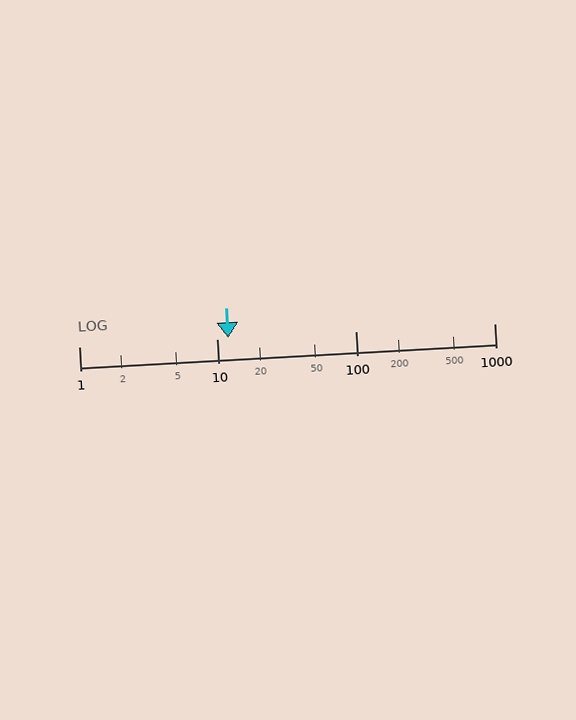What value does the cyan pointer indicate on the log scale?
The pointer indicates approximately 12.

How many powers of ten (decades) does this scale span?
The scale spans 3 decades, from 1 to 1000.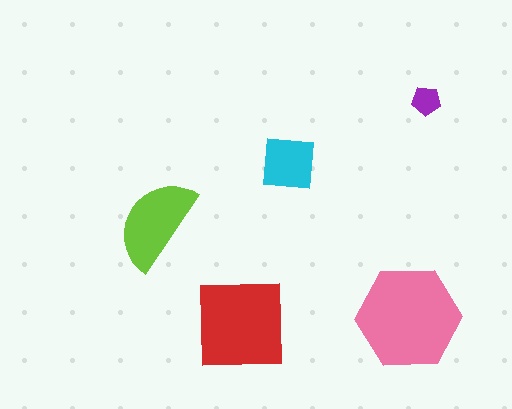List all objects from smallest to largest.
The purple pentagon, the cyan square, the lime semicircle, the red square, the pink hexagon.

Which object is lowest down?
The red square is bottommost.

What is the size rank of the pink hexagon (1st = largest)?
1st.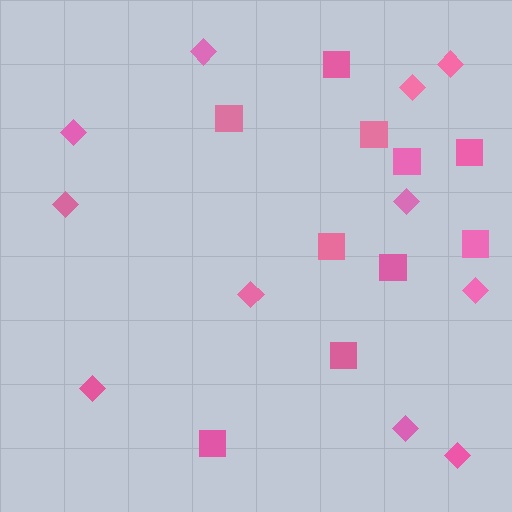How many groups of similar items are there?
There are 2 groups: one group of squares (10) and one group of diamonds (11).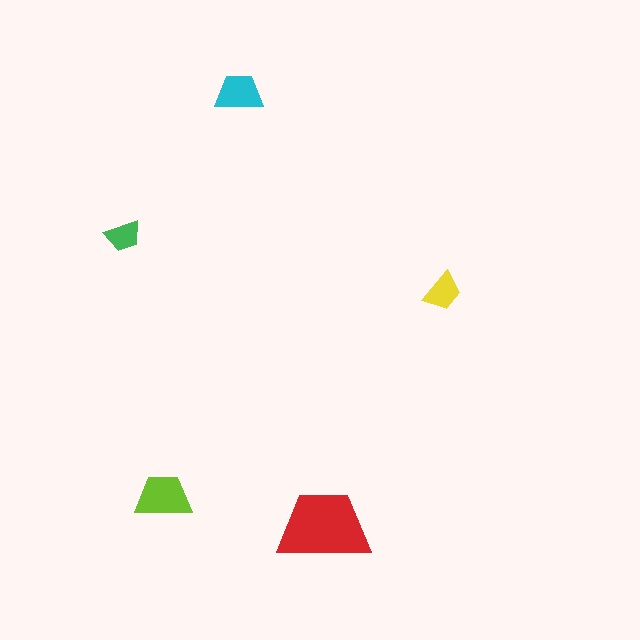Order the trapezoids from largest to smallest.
the red one, the lime one, the cyan one, the yellow one, the green one.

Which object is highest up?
The cyan trapezoid is topmost.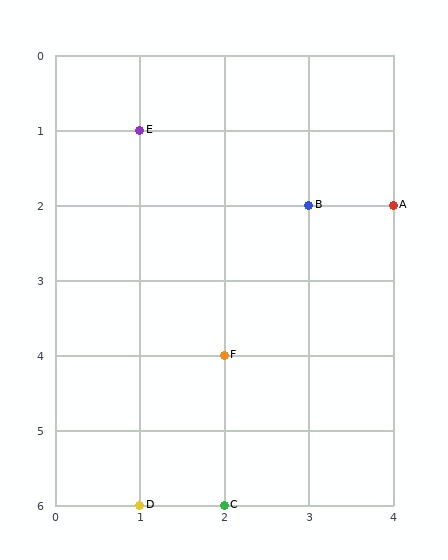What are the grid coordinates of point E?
Point E is at grid coordinates (1, 1).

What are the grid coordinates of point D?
Point D is at grid coordinates (1, 6).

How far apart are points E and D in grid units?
Points E and D are 5 rows apart.